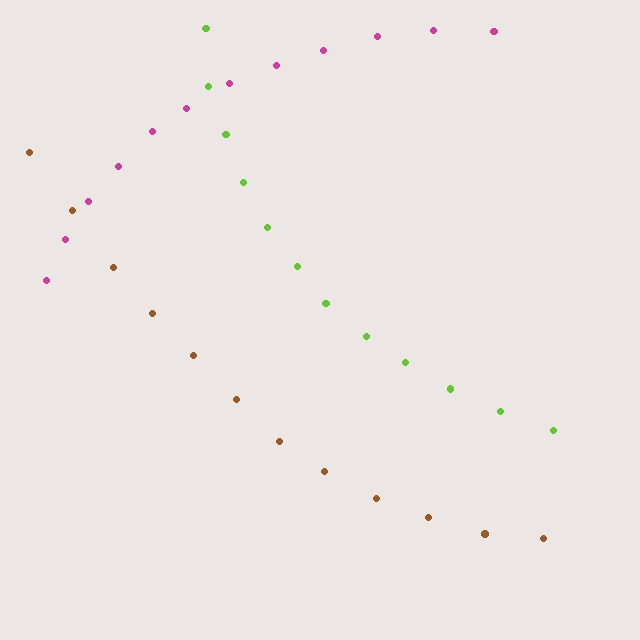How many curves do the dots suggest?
There are 3 distinct paths.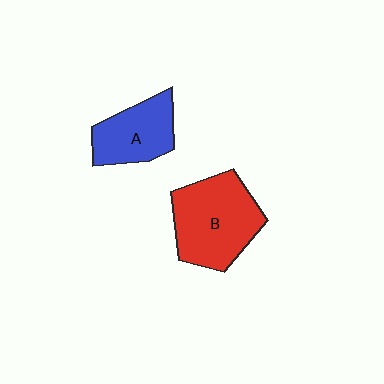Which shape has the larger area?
Shape B (red).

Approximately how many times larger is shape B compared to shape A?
Approximately 1.5 times.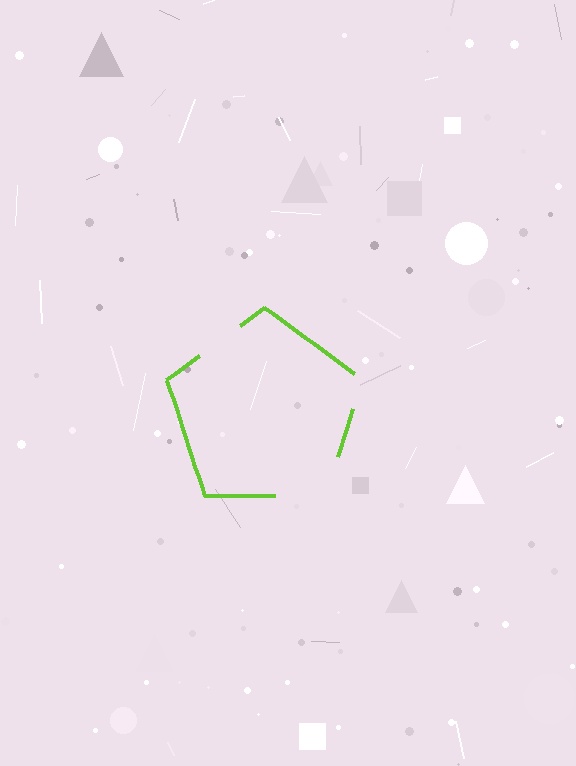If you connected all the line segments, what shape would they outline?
They would outline a pentagon.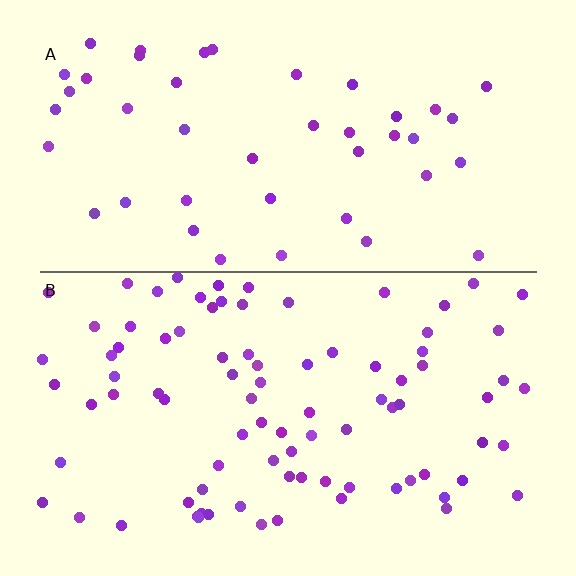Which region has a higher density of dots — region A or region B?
B (the bottom).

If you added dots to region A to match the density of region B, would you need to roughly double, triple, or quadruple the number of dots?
Approximately double.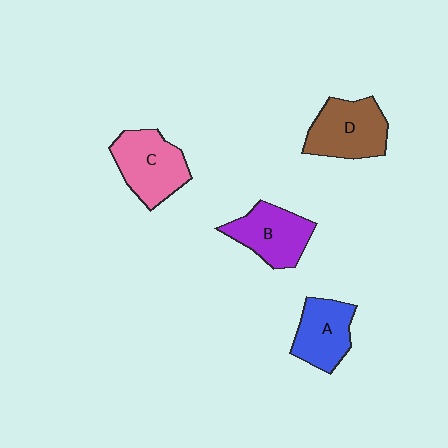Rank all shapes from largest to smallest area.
From largest to smallest: D (brown), C (pink), B (purple), A (blue).